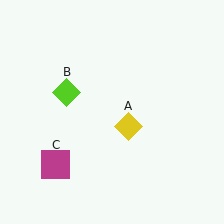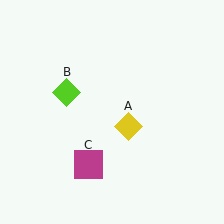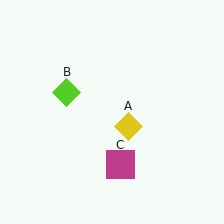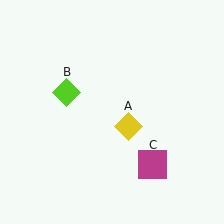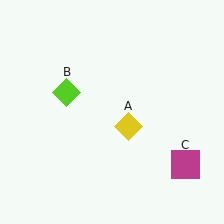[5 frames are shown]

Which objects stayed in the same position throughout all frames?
Yellow diamond (object A) and lime diamond (object B) remained stationary.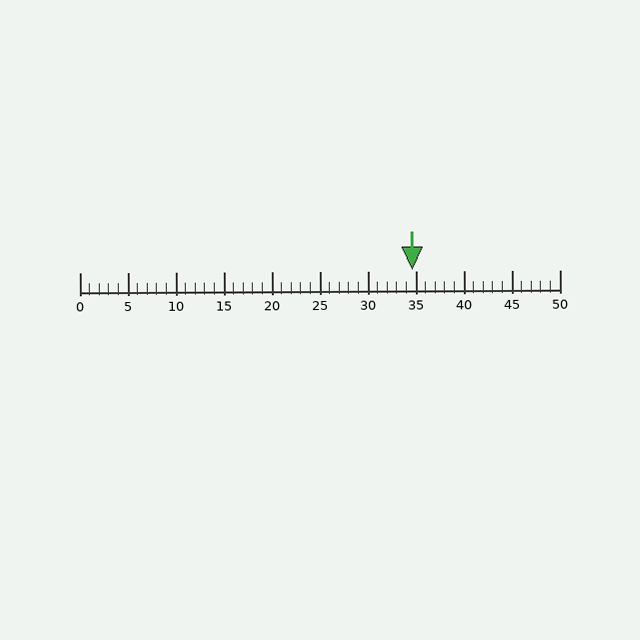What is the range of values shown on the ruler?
The ruler shows values from 0 to 50.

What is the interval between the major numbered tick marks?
The major tick marks are spaced 5 units apart.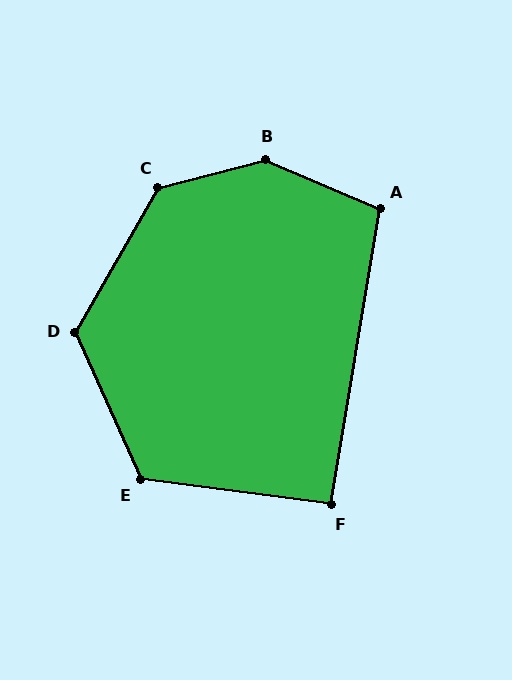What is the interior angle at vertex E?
Approximately 122 degrees (obtuse).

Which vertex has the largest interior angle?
B, at approximately 142 degrees.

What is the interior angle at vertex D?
Approximately 126 degrees (obtuse).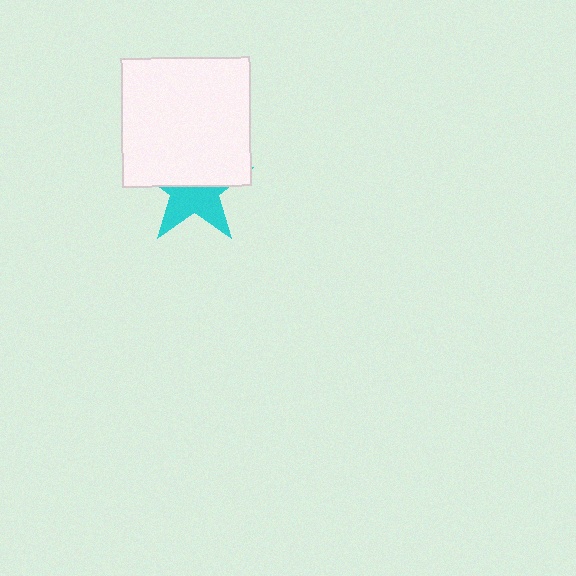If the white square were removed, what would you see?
You would see the complete cyan star.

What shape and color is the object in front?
The object in front is a white square.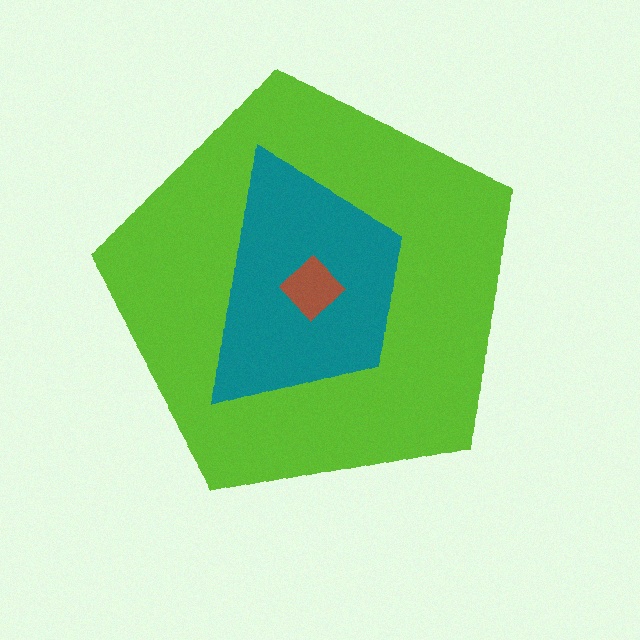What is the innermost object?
The brown diamond.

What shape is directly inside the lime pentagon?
The teal trapezoid.